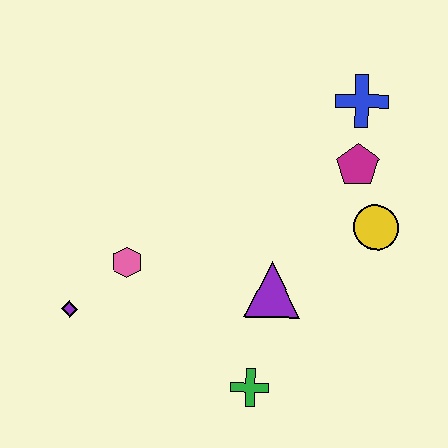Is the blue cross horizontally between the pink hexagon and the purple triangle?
No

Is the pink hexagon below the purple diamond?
No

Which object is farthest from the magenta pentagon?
The purple diamond is farthest from the magenta pentagon.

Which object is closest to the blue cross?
The magenta pentagon is closest to the blue cross.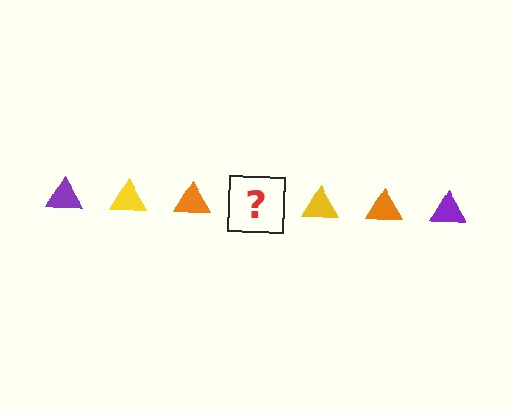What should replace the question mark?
The question mark should be replaced with a purple triangle.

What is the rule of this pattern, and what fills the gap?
The rule is that the pattern cycles through purple, yellow, orange triangles. The gap should be filled with a purple triangle.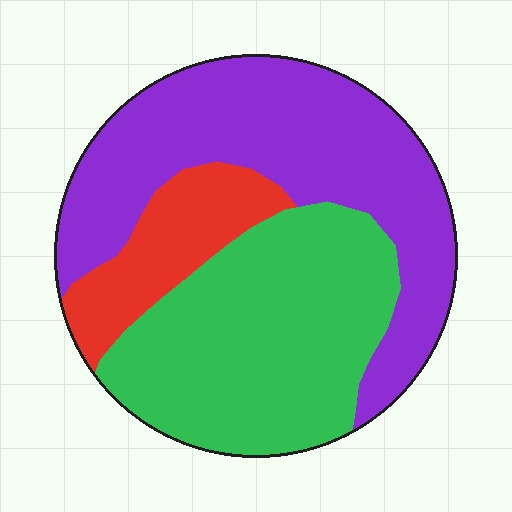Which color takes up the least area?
Red, at roughly 15%.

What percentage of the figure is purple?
Purple covers roughly 45% of the figure.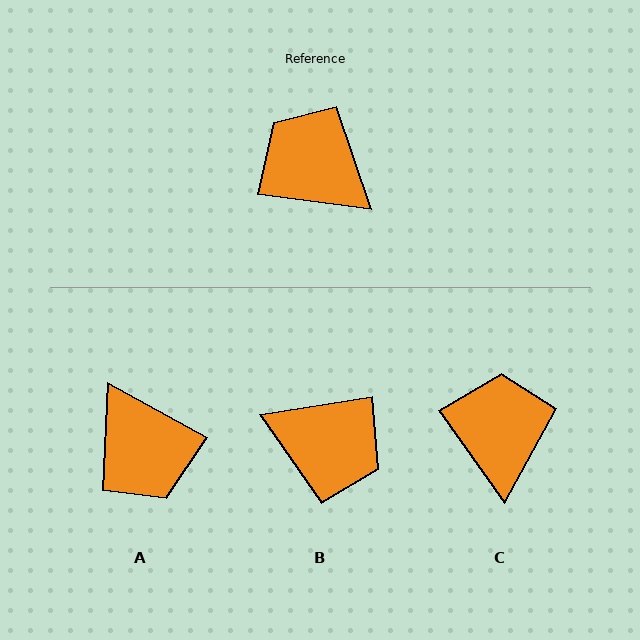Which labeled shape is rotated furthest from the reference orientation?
B, about 164 degrees away.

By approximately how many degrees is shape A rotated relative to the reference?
Approximately 159 degrees counter-clockwise.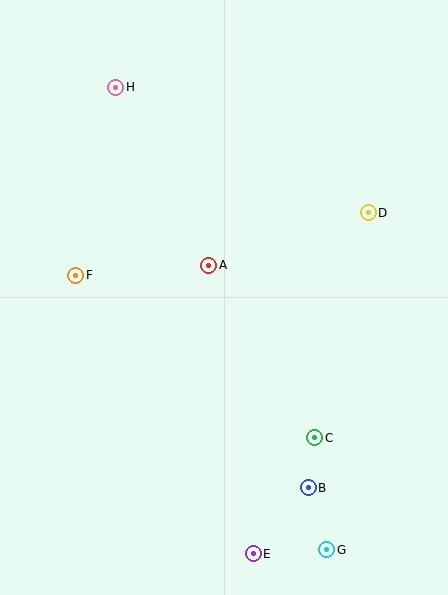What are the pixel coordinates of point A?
Point A is at (209, 265).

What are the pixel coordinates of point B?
Point B is at (308, 488).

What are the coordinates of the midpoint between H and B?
The midpoint between H and B is at (212, 287).